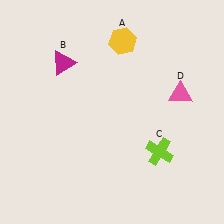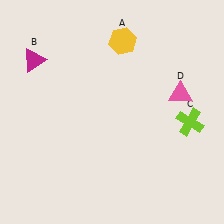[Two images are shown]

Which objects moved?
The objects that moved are: the magenta triangle (B), the lime cross (C).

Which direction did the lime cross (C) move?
The lime cross (C) moved right.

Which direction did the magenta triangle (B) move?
The magenta triangle (B) moved left.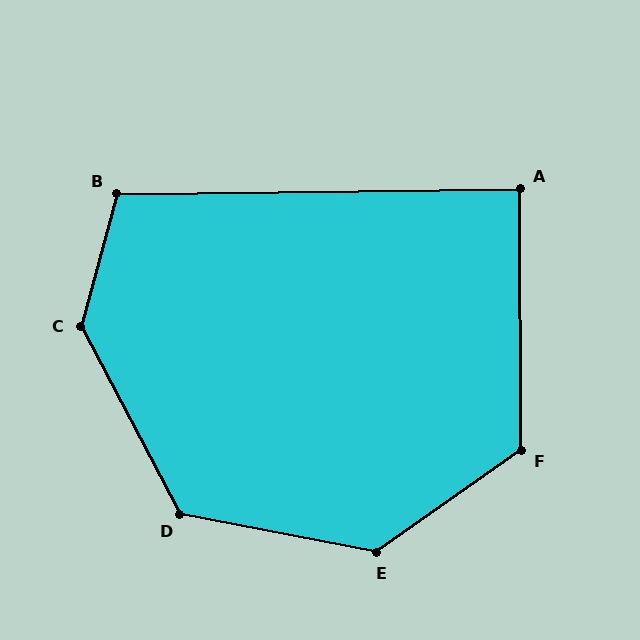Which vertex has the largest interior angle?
C, at approximately 137 degrees.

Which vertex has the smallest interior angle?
A, at approximately 89 degrees.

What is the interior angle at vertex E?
Approximately 133 degrees (obtuse).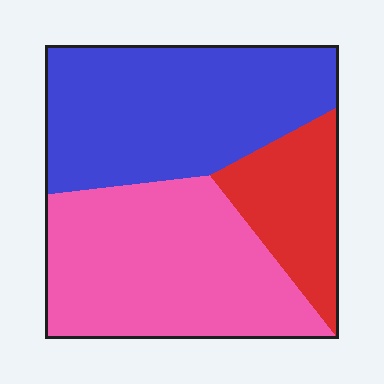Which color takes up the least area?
Red, at roughly 15%.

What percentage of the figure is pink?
Pink covers roughly 40% of the figure.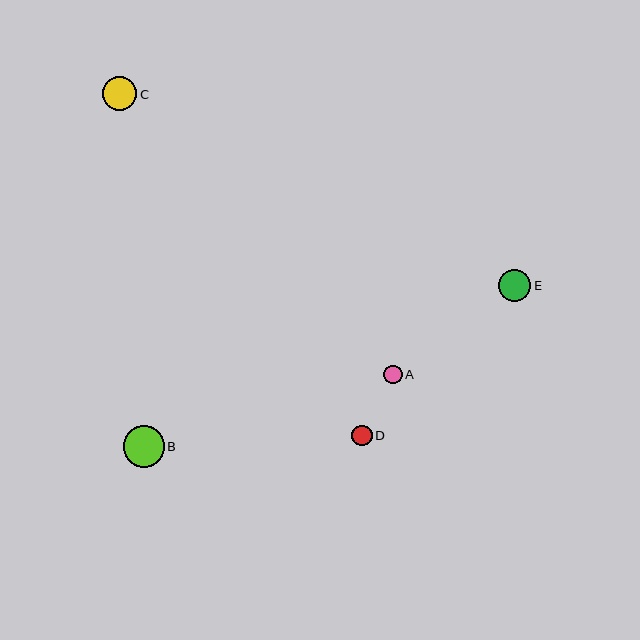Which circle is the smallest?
Circle A is the smallest with a size of approximately 18 pixels.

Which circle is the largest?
Circle B is the largest with a size of approximately 41 pixels.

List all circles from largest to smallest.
From largest to smallest: B, C, E, D, A.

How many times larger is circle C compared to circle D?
Circle C is approximately 1.7 times the size of circle D.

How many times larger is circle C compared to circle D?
Circle C is approximately 1.7 times the size of circle D.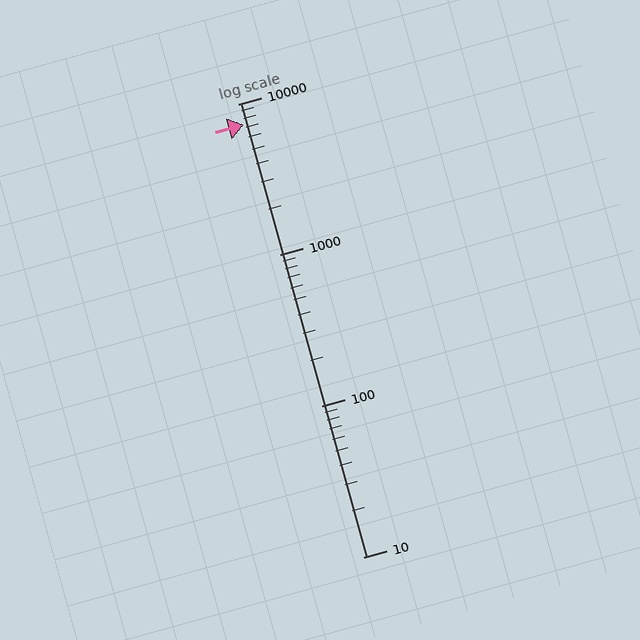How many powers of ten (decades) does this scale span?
The scale spans 3 decades, from 10 to 10000.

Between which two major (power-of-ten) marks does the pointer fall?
The pointer is between 1000 and 10000.